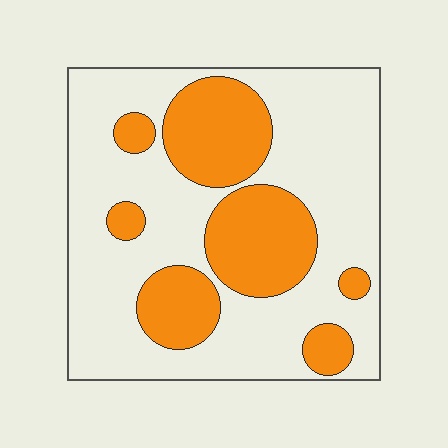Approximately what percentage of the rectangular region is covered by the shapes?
Approximately 30%.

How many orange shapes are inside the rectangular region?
7.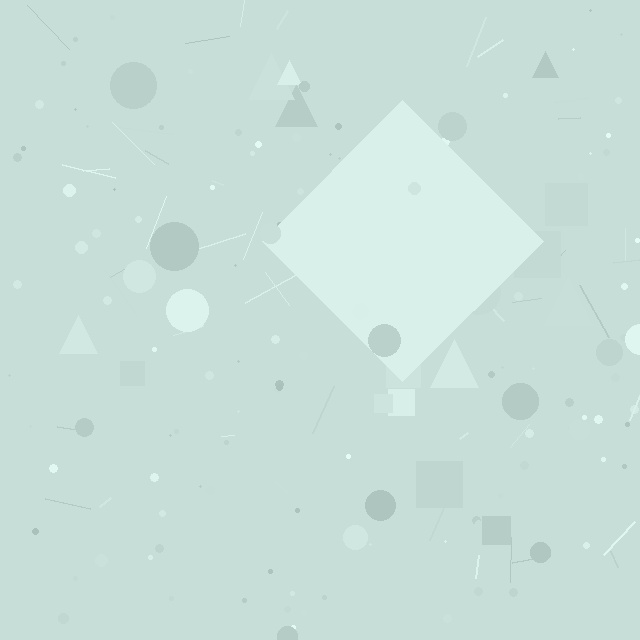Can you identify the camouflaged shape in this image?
The camouflaged shape is a diamond.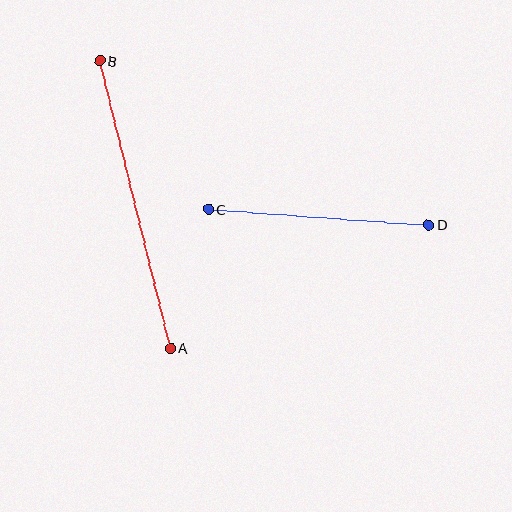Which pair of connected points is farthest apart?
Points A and B are farthest apart.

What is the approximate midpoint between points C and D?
The midpoint is at approximately (318, 217) pixels.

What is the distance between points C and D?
The distance is approximately 220 pixels.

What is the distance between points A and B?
The distance is approximately 296 pixels.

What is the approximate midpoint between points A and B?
The midpoint is at approximately (135, 204) pixels.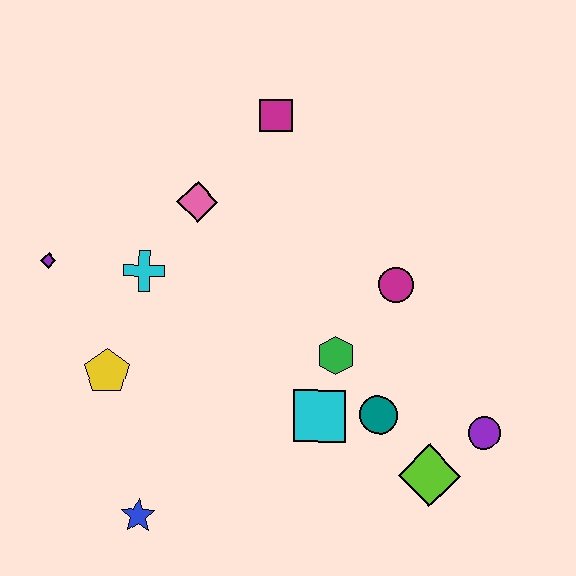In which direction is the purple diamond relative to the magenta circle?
The purple diamond is to the left of the magenta circle.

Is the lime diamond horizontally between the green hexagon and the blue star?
No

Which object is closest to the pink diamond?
The cyan cross is closest to the pink diamond.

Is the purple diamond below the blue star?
No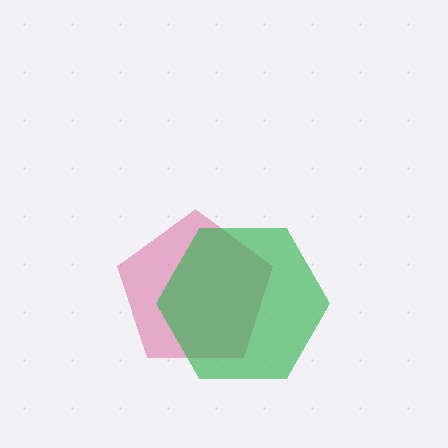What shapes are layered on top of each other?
The layered shapes are: a pink pentagon, a green hexagon.